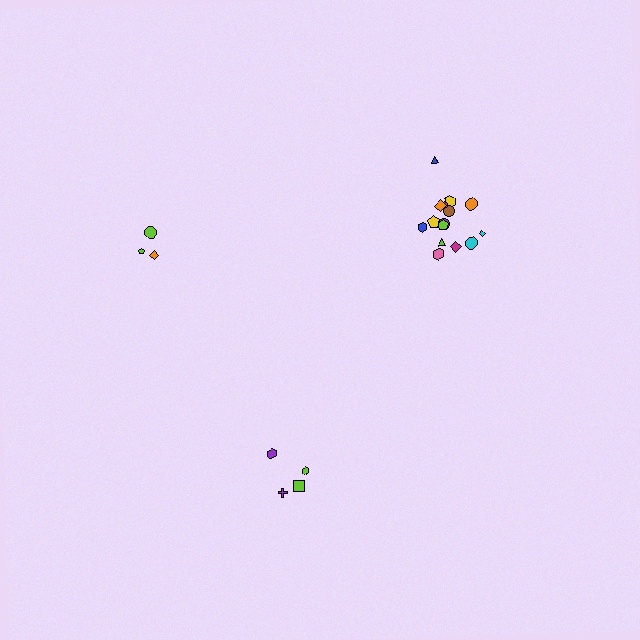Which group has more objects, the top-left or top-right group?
The top-right group.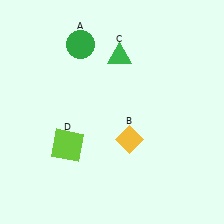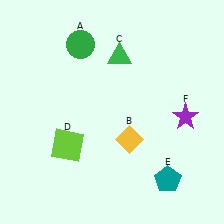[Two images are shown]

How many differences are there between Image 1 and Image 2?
There are 2 differences between the two images.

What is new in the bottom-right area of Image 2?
A purple star (F) was added in the bottom-right area of Image 2.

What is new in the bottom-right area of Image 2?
A teal pentagon (E) was added in the bottom-right area of Image 2.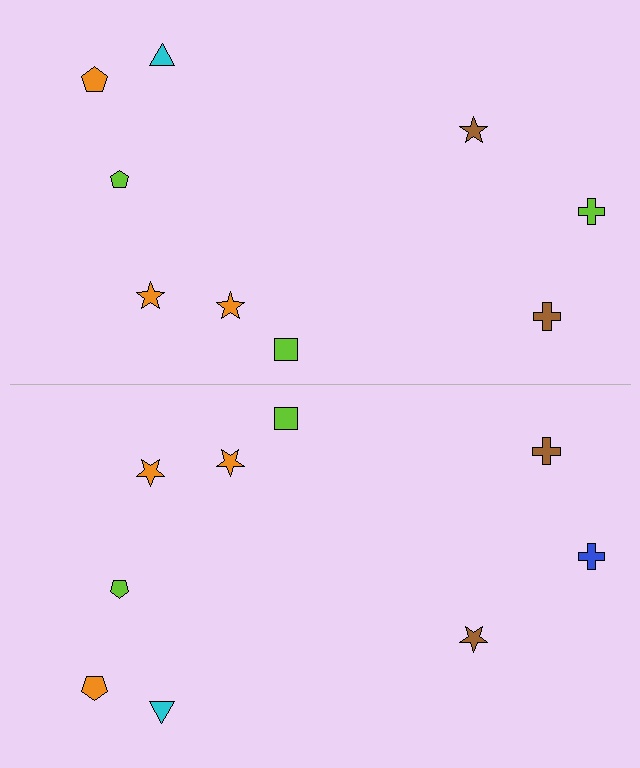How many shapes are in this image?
There are 18 shapes in this image.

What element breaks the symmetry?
The blue cross on the bottom side breaks the symmetry — its mirror counterpart is lime.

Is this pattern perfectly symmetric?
No, the pattern is not perfectly symmetric. The blue cross on the bottom side breaks the symmetry — its mirror counterpart is lime.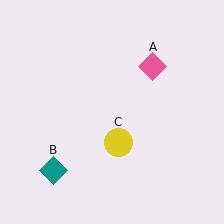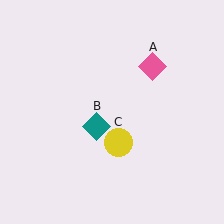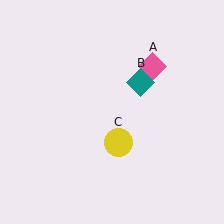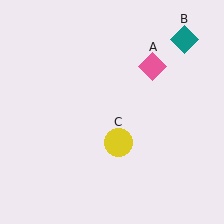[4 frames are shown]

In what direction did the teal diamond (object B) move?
The teal diamond (object B) moved up and to the right.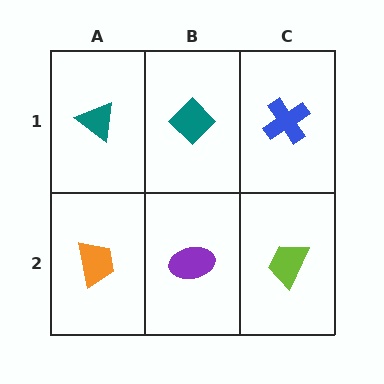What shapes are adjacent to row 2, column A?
A teal triangle (row 1, column A), a purple ellipse (row 2, column B).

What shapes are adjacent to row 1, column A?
An orange trapezoid (row 2, column A), a teal diamond (row 1, column B).